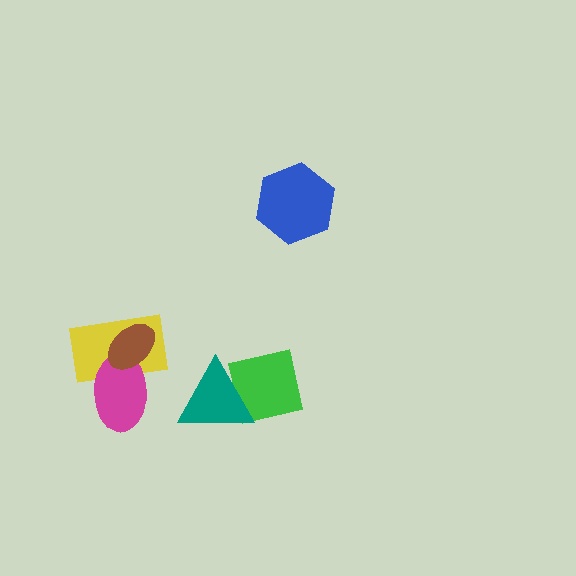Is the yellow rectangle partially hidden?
Yes, it is partially covered by another shape.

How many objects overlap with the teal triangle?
1 object overlaps with the teal triangle.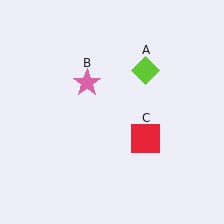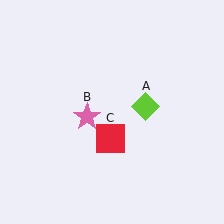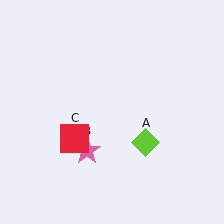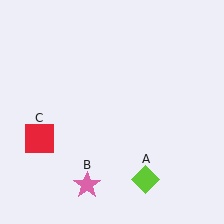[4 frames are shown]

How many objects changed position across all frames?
3 objects changed position: lime diamond (object A), pink star (object B), red square (object C).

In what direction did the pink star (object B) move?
The pink star (object B) moved down.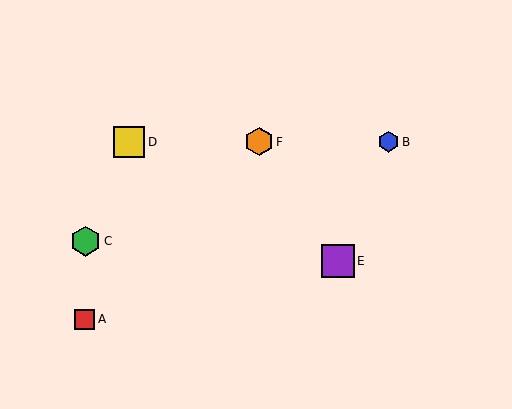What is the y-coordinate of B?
Object B is at y≈142.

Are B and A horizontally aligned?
No, B is at y≈142 and A is at y≈319.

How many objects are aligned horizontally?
3 objects (B, D, F) are aligned horizontally.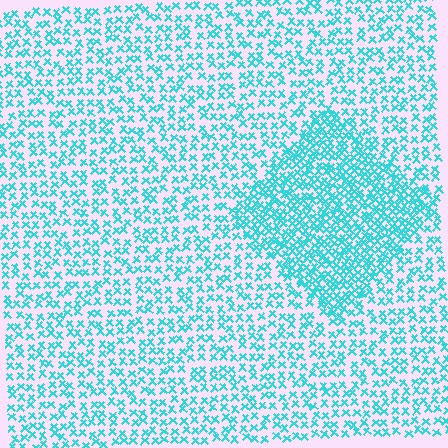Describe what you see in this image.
The image contains small cyan elements arranged at two different densities. A diamond-shaped region is visible where the elements are more densely packed than the surrounding area.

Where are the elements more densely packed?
The elements are more densely packed inside the diamond boundary.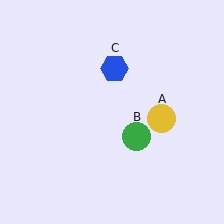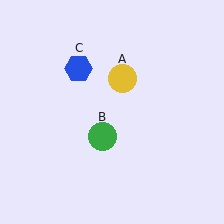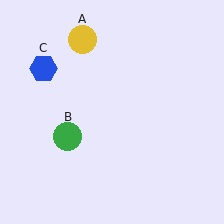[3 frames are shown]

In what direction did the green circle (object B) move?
The green circle (object B) moved left.